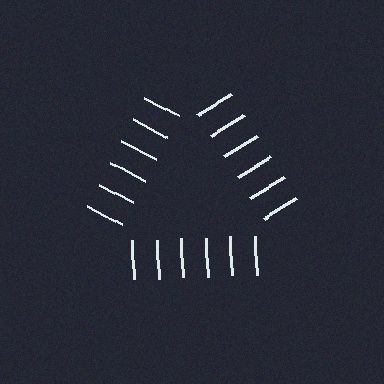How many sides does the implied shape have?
3 sides — the line-ends trace a triangle.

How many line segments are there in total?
18 — 6 along each of the 3 edges.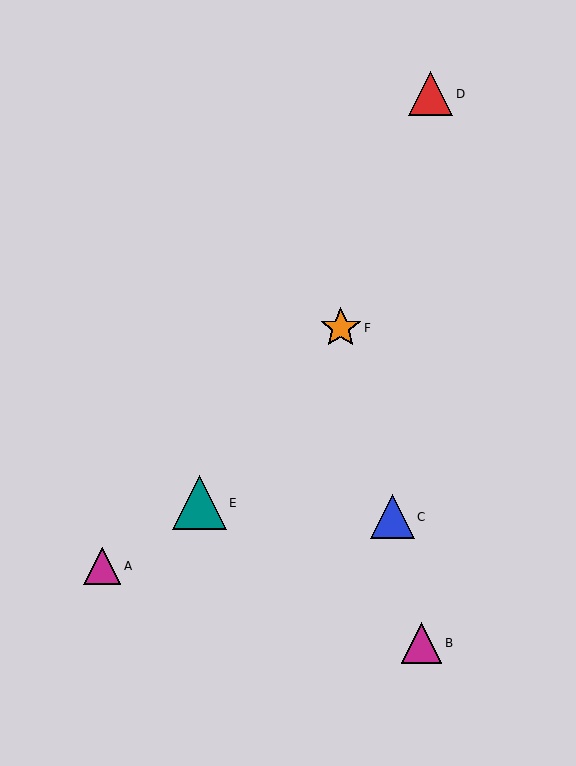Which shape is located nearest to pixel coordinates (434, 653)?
The magenta triangle (labeled B) at (422, 643) is nearest to that location.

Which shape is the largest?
The teal triangle (labeled E) is the largest.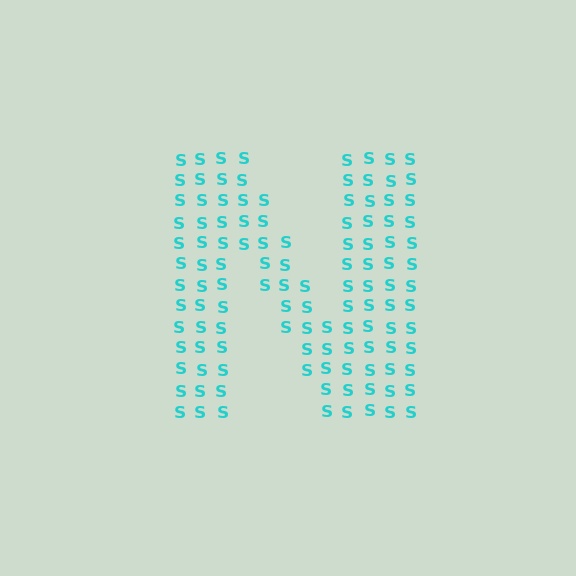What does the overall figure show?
The overall figure shows the letter N.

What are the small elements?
The small elements are letter S's.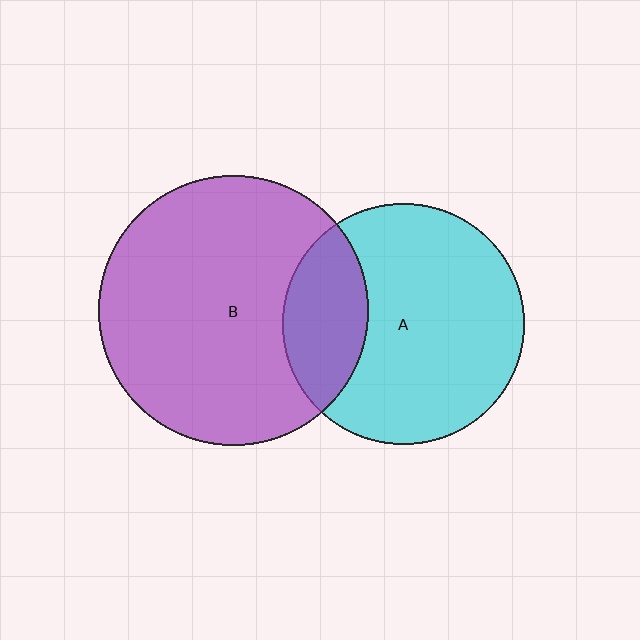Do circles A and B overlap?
Yes.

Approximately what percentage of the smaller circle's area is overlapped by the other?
Approximately 25%.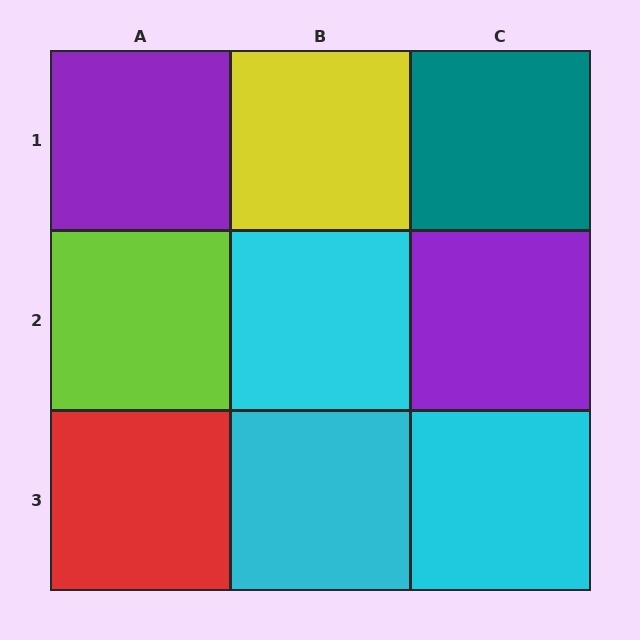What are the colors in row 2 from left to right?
Lime, cyan, purple.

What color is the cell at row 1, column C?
Teal.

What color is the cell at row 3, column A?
Red.